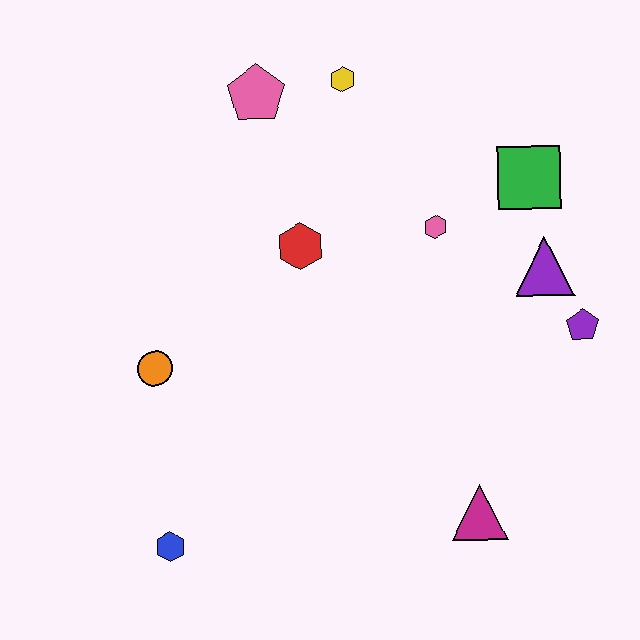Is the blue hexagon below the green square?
Yes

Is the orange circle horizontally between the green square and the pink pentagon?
No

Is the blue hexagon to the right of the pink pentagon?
No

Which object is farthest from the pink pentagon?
The magenta triangle is farthest from the pink pentagon.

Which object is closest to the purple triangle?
The purple pentagon is closest to the purple triangle.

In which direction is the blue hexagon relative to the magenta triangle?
The blue hexagon is to the left of the magenta triangle.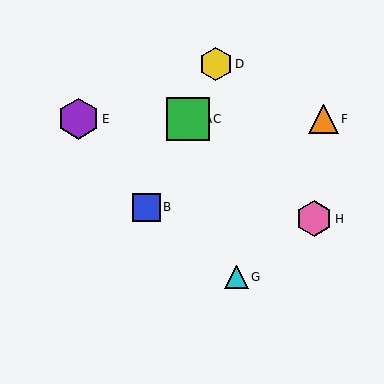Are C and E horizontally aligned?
Yes, both are at y≈119.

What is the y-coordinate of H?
Object H is at y≈219.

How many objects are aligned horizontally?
4 objects (A, C, E, F) are aligned horizontally.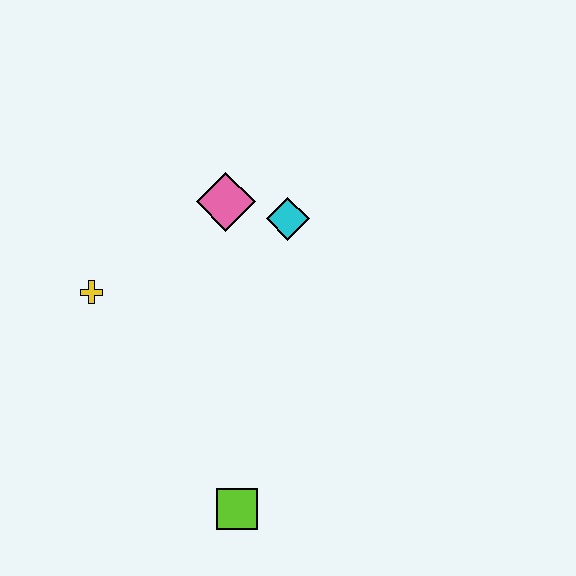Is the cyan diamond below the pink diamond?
Yes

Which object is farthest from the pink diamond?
The lime square is farthest from the pink diamond.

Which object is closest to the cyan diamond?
The pink diamond is closest to the cyan diamond.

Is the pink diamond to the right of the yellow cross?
Yes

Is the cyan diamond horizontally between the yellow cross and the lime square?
No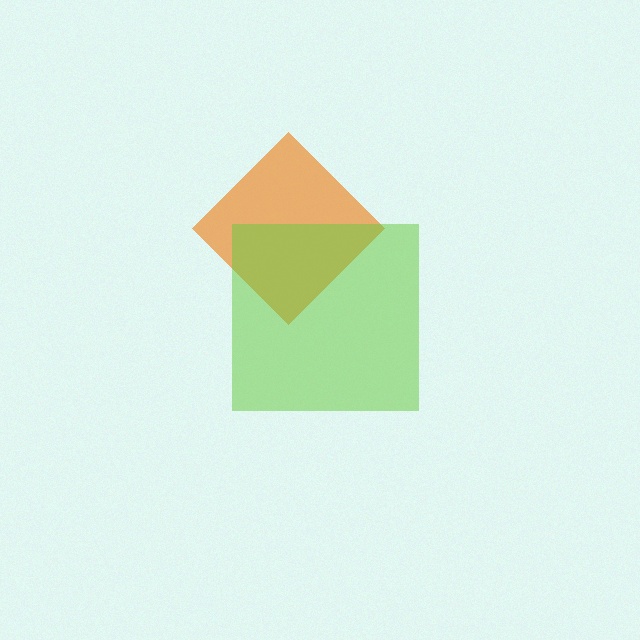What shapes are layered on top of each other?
The layered shapes are: an orange diamond, a lime square.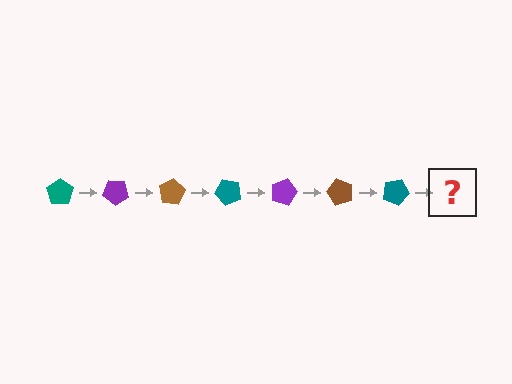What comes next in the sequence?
The next element should be a purple pentagon, rotated 280 degrees from the start.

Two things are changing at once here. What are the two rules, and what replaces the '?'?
The two rules are that it rotates 40 degrees each step and the color cycles through teal, purple, and brown. The '?' should be a purple pentagon, rotated 280 degrees from the start.